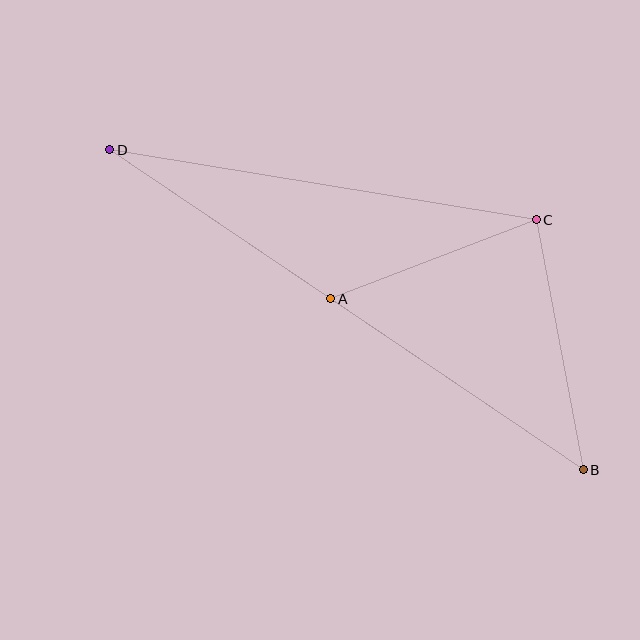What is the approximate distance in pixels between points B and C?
The distance between B and C is approximately 254 pixels.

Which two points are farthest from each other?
Points B and D are farthest from each other.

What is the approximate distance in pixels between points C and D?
The distance between C and D is approximately 432 pixels.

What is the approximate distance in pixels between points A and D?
The distance between A and D is approximately 266 pixels.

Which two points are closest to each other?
Points A and C are closest to each other.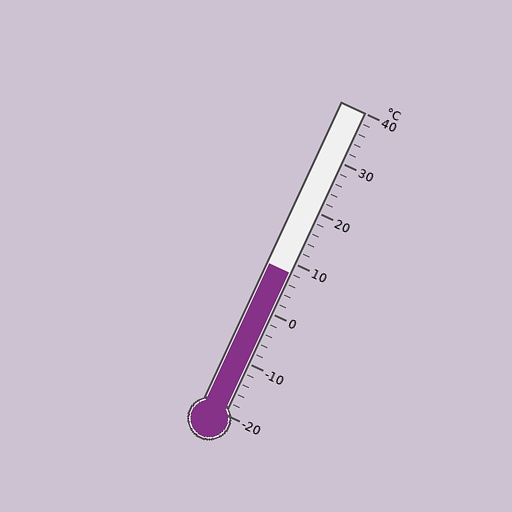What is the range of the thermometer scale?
The thermometer scale ranges from -20°C to 40°C.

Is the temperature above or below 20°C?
The temperature is below 20°C.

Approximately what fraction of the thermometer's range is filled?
The thermometer is filled to approximately 45% of its range.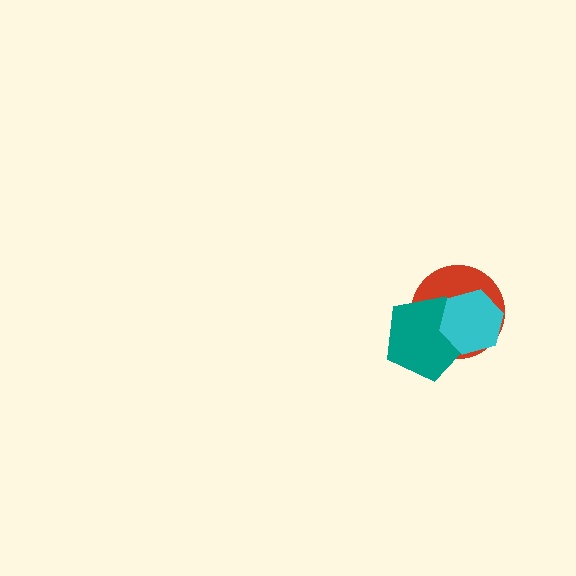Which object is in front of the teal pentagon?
The cyan hexagon is in front of the teal pentagon.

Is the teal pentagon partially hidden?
Yes, it is partially covered by another shape.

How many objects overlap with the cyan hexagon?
2 objects overlap with the cyan hexagon.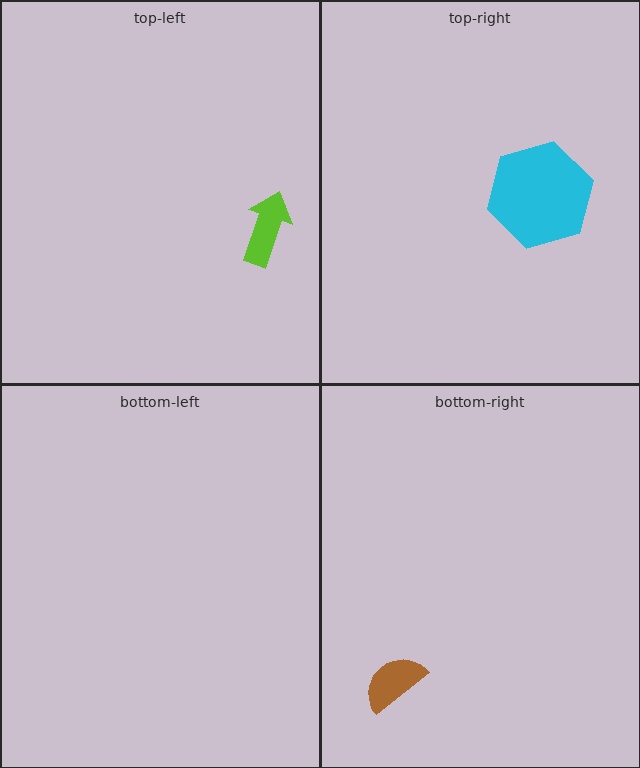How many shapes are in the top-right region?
1.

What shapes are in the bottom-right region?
The brown semicircle.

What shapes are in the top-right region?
The cyan hexagon.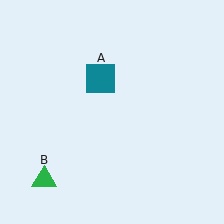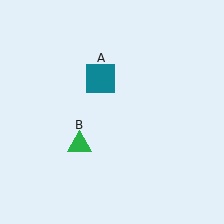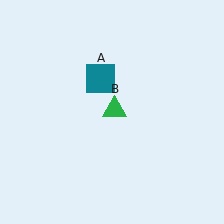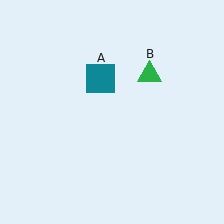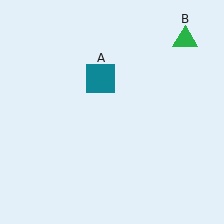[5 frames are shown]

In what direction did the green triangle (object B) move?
The green triangle (object B) moved up and to the right.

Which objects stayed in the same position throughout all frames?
Teal square (object A) remained stationary.